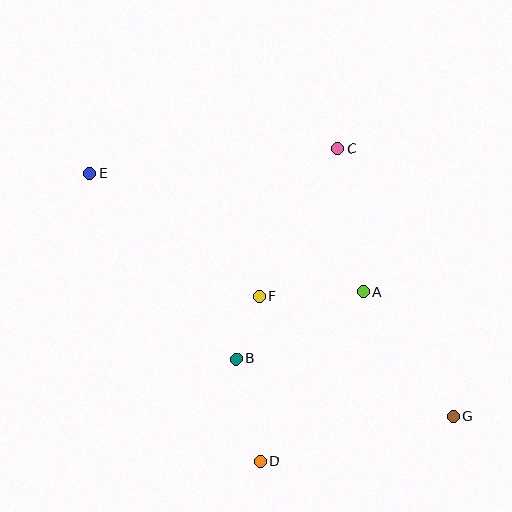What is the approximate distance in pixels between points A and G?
The distance between A and G is approximately 154 pixels.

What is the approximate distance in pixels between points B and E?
The distance between B and E is approximately 236 pixels.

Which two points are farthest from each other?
Points E and G are farthest from each other.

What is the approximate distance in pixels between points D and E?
The distance between D and E is approximately 335 pixels.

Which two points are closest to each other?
Points B and F are closest to each other.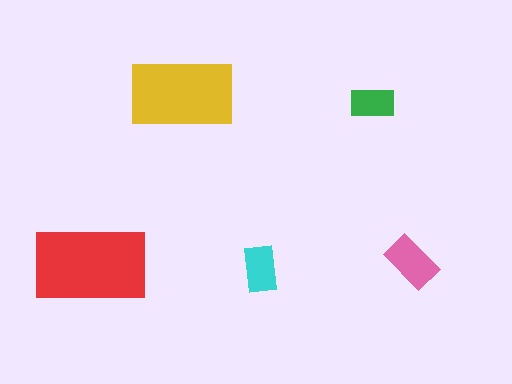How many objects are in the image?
There are 5 objects in the image.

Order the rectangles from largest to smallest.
the red one, the yellow one, the pink one, the cyan one, the green one.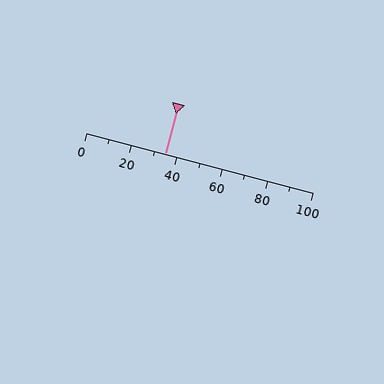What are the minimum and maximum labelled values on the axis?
The axis runs from 0 to 100.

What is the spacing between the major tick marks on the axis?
The major ticks are spaced 20 apart.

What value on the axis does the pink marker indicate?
The marker indicates approximately 35.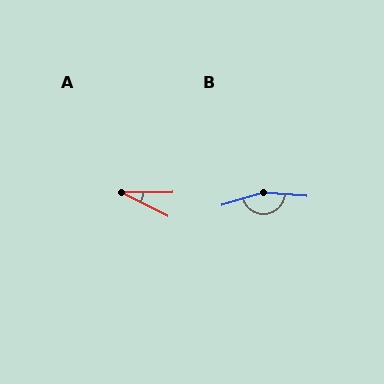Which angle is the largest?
B, at approximately 158 degrees.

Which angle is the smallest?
A, at approximately 27 degrees.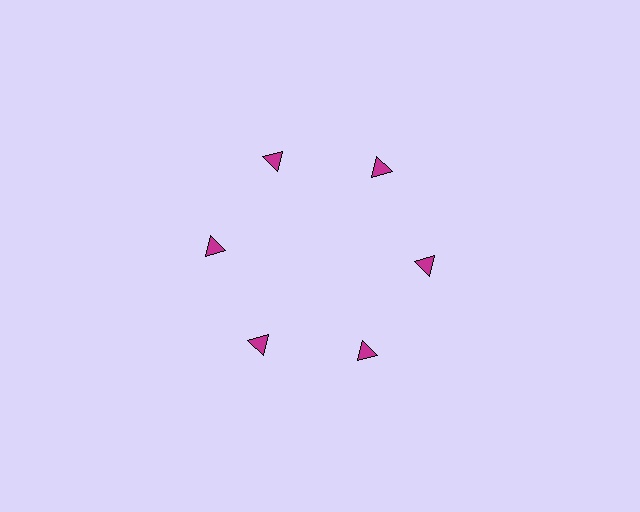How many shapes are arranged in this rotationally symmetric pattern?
There are 6 shapes, arranged in 6 groups of 1.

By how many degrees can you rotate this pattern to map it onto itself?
The pattern maps onto itself every 60 degrees of rotation.